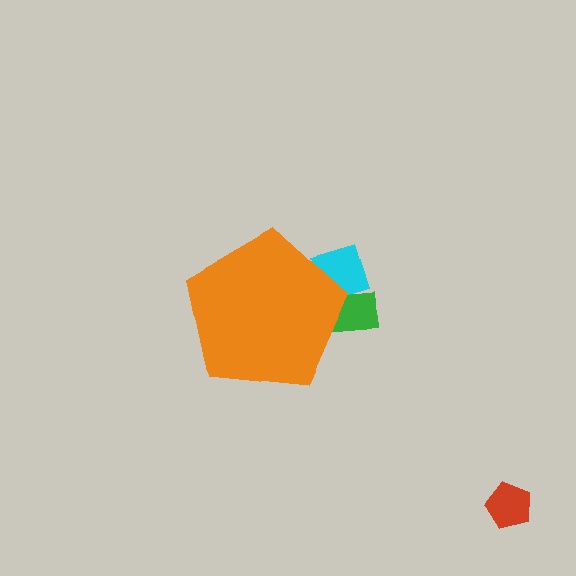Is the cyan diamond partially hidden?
Yes, the cyan diamond is partially hidden behind the orange pentagon.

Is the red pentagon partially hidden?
No, the red pentagon is fully visible.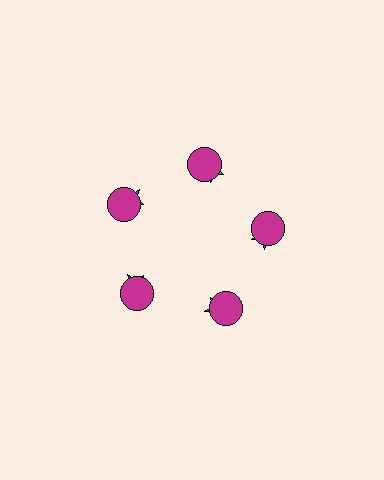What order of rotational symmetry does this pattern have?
This pattern has 5-fold rotational symmetry.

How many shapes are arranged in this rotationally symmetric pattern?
There are 10 shapes, arranged in 5 groups of 2.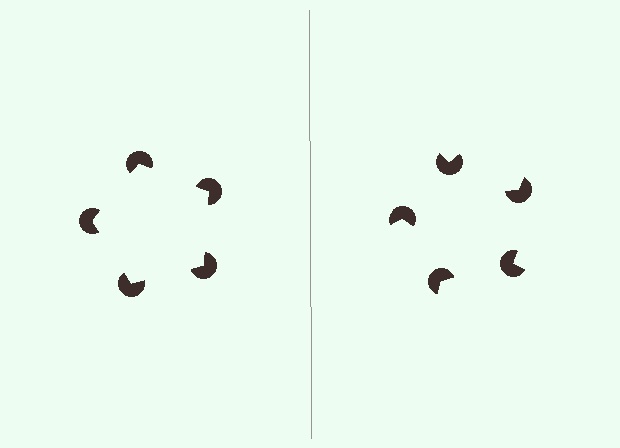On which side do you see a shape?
An illusory pentagon appears on the left side. On the right side the wedge cuts are rotated, so no coherent shape forms.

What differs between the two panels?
The pac-man discs are positioned identically on both sides; only the wedge orientations differ. On the left they align to a pentagon; on the right they are misaligned.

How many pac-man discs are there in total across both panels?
10 — 5 on each side.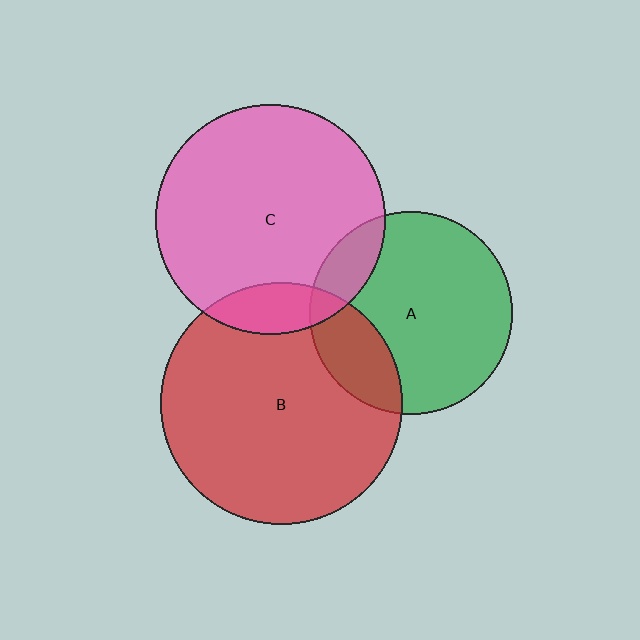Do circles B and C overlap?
Yes.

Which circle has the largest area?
Circle B (red).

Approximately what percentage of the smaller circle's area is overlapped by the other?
Approximately 10%.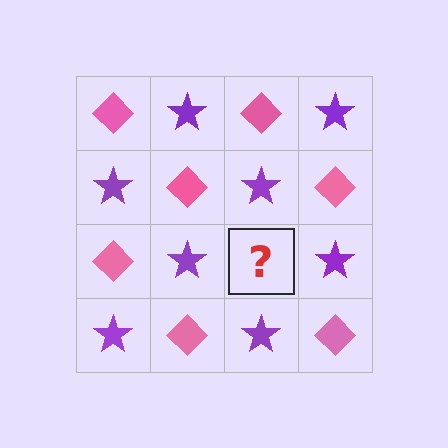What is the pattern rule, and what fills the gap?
The rule is that it alternates pink diamond and purple star in a checkerboard pattern. The gap should be filled with a pink diamond.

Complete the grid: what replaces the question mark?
The question mark should be replaced with a pink diamond.